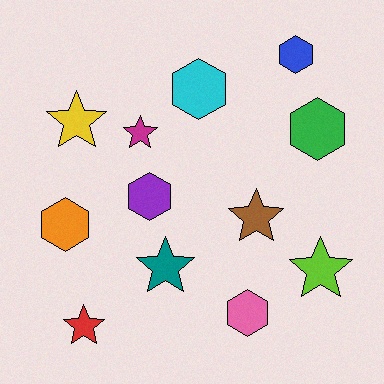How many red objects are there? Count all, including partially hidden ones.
There is 1 red object.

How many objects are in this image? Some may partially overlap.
There are 12 objects.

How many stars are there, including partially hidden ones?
There are 6 stars.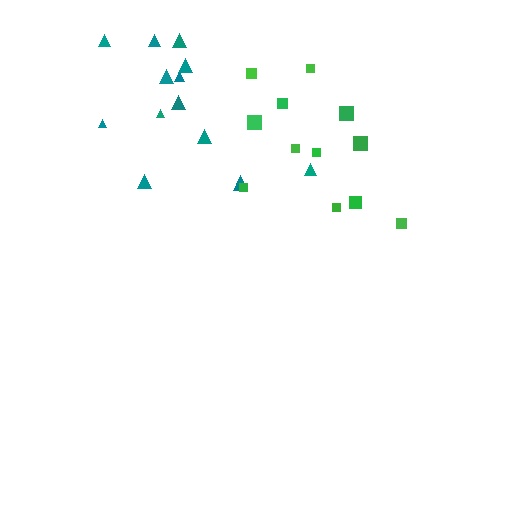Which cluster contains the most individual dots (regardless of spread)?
Teal (14).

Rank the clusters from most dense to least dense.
teal, green.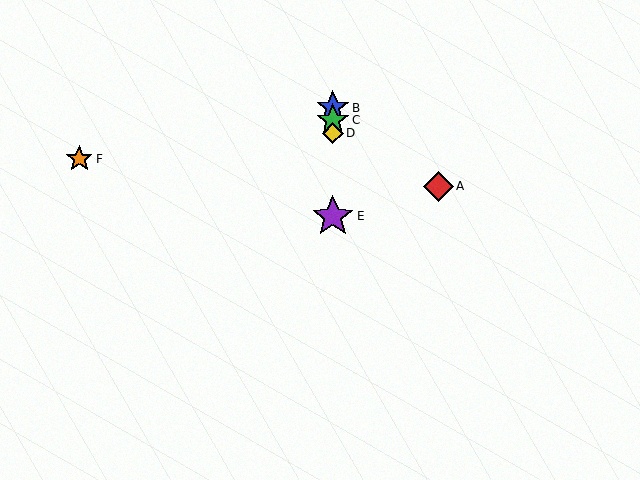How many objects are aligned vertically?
4 objects (B, C, D, E) are aligned vertically.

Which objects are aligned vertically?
Objects B, C, D, E are aligned vertically.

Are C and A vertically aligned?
No, C is at x≈333 and A is at x≈438.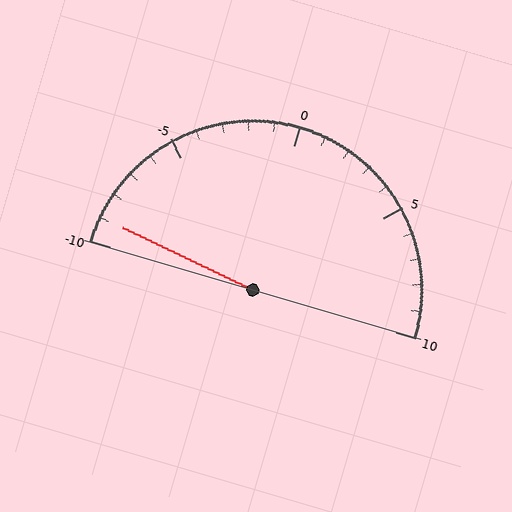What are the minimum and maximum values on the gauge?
The gauge ranges from -10 to 10.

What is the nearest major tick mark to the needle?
The nearest major tick mark is -10.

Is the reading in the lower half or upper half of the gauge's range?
The reading is in the lower half of the range (-10 to 10).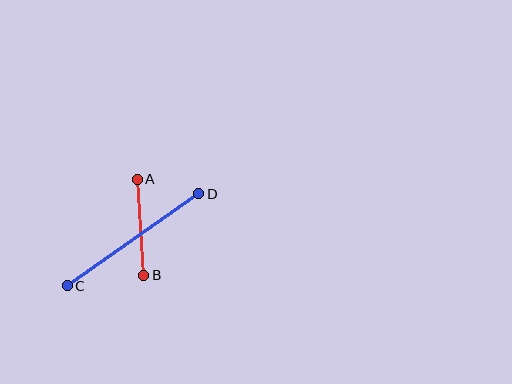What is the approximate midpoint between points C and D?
The midpoint is at approximately (133, 240) pixels.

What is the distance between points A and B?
The distance is approximately 96 pixels.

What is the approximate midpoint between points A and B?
The midpoint is at approximately (140, 227) pixels.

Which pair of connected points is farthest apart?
Points C and D are farthest apart.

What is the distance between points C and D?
The distance is approximately 161 pixels.